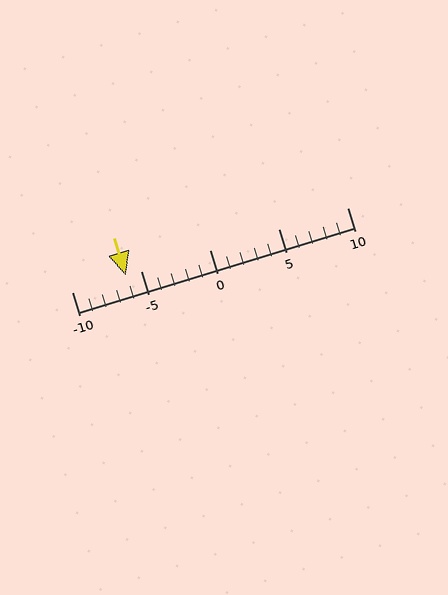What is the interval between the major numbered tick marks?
The major tick marks are spaced 5 units apart.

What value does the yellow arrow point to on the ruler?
The yellow arrow points to approximately -6.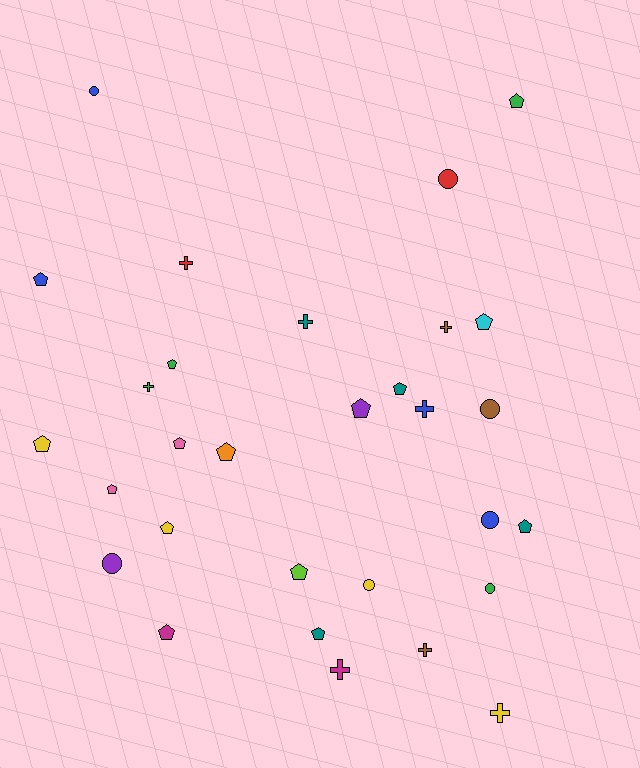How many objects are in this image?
There are 30 objects.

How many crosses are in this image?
There are 8 crosses.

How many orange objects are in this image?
There is 1 orange object.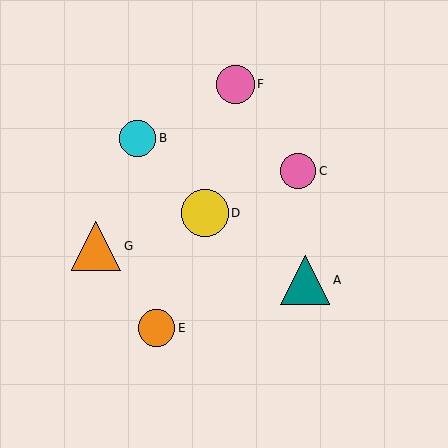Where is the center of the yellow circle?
The center of the yellow circle is at (205, 213).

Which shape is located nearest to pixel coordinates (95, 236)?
The orange triangle (labeled G) at (96, 246) is nearest to that location.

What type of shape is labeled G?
Shape G is an orange triangle.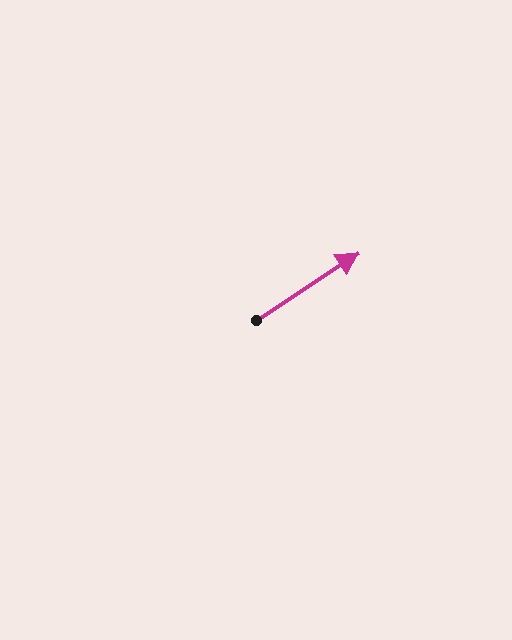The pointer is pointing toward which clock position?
Roughly 2 o'clock.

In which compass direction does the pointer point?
Northeast.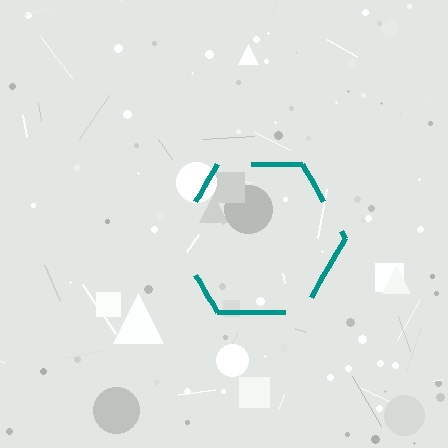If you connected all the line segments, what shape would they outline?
They would outline a hexagon.